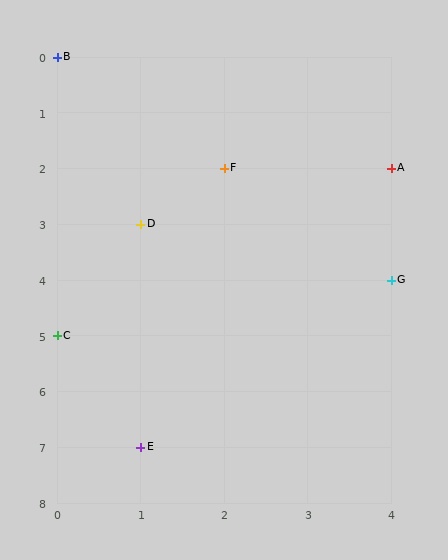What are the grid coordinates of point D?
Point D is at grid coordinates (1, 3).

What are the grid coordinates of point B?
Point B is at grid coordinates (0, 0).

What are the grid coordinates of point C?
Point C is at grid coordinates (0, 5).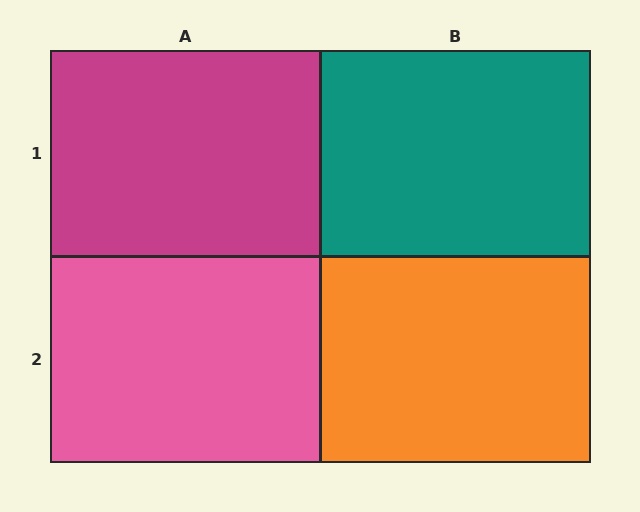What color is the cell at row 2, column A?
Pink.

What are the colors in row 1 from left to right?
Magenta, teal.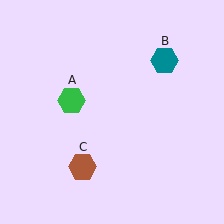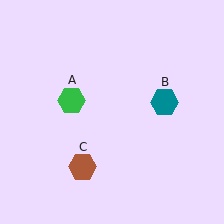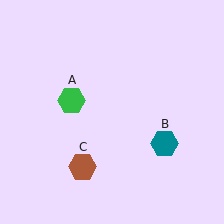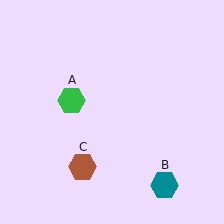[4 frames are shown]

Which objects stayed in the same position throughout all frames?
Green hexagon (object A) and brown hexagon (object C) remained stationary.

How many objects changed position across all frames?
1 object changed position: teal hexagon (object B).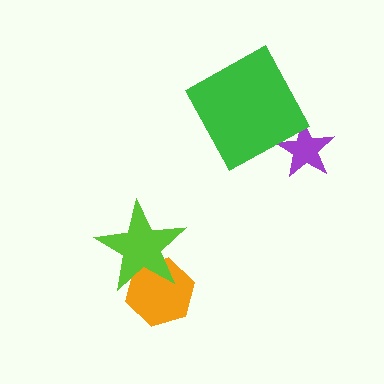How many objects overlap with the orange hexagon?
1 object overlaps with the orange hexagon.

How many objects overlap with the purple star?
0 objects overlap with the purple star.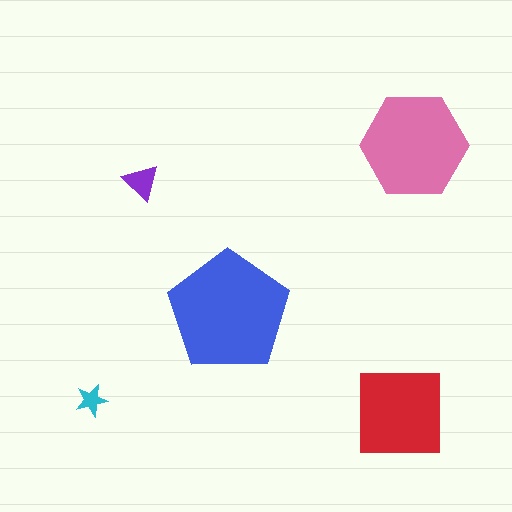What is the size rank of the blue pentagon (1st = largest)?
1st.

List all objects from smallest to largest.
The cyan star, the purple triangle, the red square, the pink hexagon, the blue pentagon.